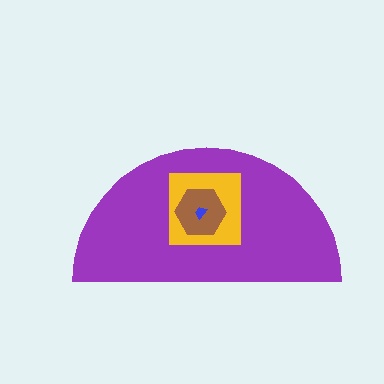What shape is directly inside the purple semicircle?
The yellow square.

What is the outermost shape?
The purple semicircle.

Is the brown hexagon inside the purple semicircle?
Yes.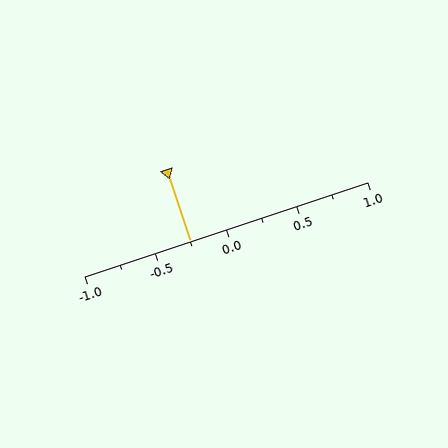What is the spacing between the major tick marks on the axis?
The major ticks are spaced 0.5 apart.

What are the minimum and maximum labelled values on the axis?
The axis runs from -1.0 to 1.0.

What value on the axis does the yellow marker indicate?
The marker indicates approximately -0.25.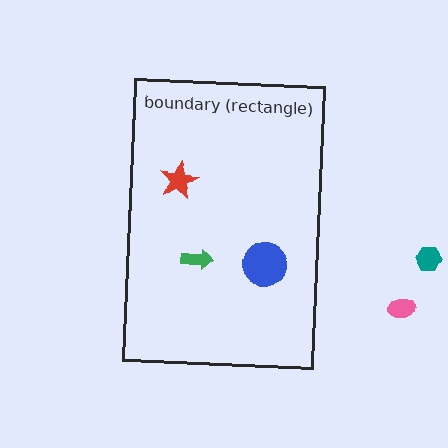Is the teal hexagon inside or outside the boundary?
Outside.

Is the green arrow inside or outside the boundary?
Inside.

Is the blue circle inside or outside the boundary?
Inside.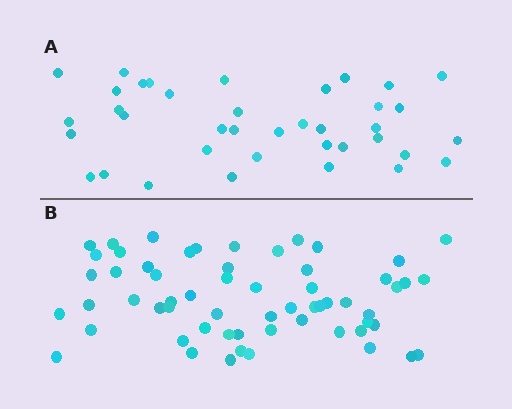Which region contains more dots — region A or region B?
Region B (the bottom region) has more dots.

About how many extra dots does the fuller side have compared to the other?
Region B has approximately 20 more dots than region A.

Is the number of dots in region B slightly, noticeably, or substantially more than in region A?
Region B has substantially more. The ratio is roughly 1.6 to 1.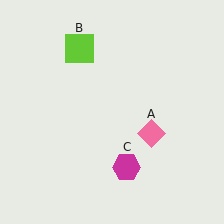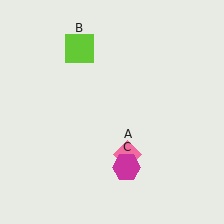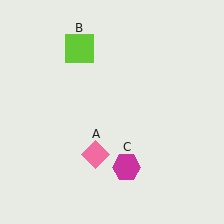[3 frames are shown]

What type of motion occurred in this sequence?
The pink diamond (object A) rotated clockwise around the center of the scene.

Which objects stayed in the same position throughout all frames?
Lime square (object B) and magenta hexagon (object C) remained stationary.